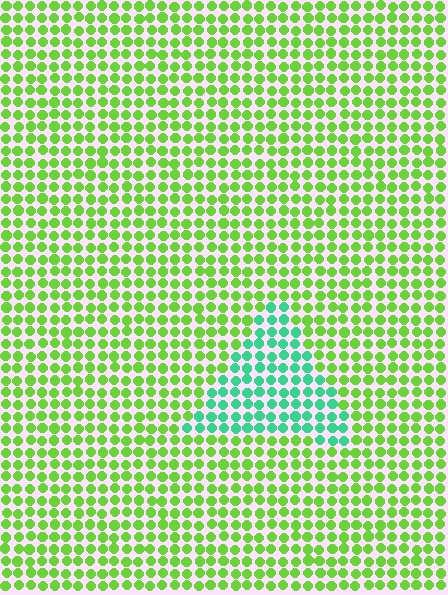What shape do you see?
I see a triangle.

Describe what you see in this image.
The image is filled with small lime elements in a uniform arrangement. A triangle-shaped region is visible where the elements are tinted to a slightly different hue, forming a subtle color boundary.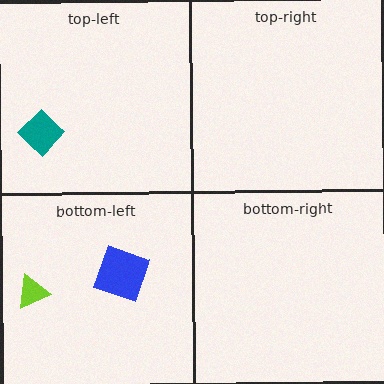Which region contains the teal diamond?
The top-left region.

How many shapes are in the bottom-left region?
2.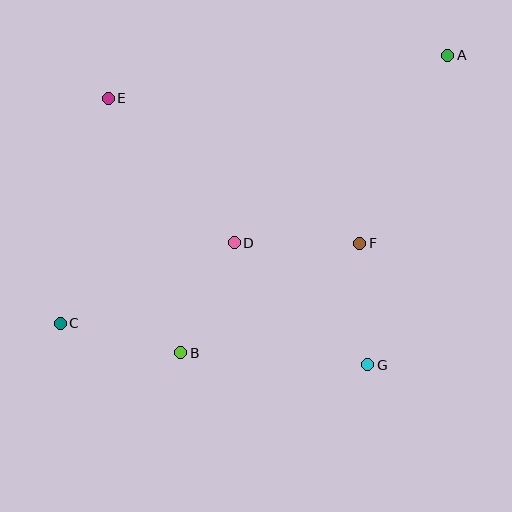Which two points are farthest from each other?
Points A and C are farthest from each other.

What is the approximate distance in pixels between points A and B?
The distance between A and B is approximately 400 pixels.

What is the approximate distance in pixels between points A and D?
The distance between A and D is approximately 284 pixels.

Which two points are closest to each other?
Points F and G are closest to each other.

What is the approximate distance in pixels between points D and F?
The distance between D and F is approximately 126 pixels.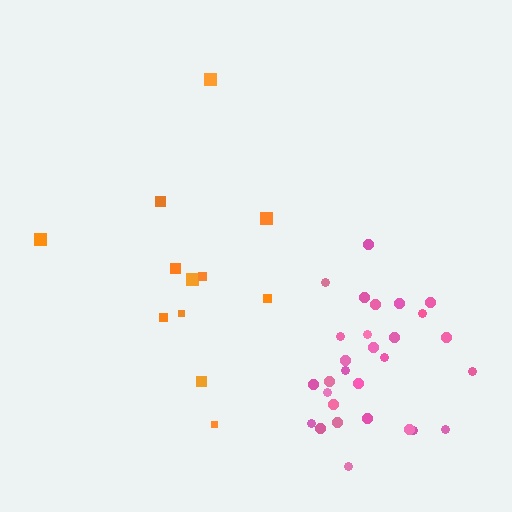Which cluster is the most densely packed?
Pink.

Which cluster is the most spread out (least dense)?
Orange.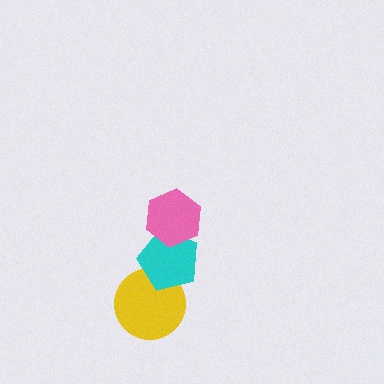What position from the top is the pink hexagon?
The pink hexagon is 1st from the top.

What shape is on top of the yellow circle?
The cyan pentagon is on top of the yellow circle.